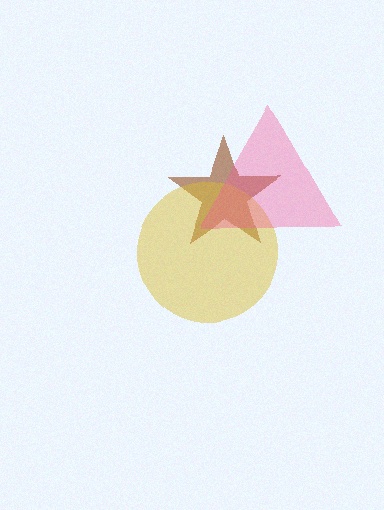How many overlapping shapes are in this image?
There are 3 overlapping shapes in the image.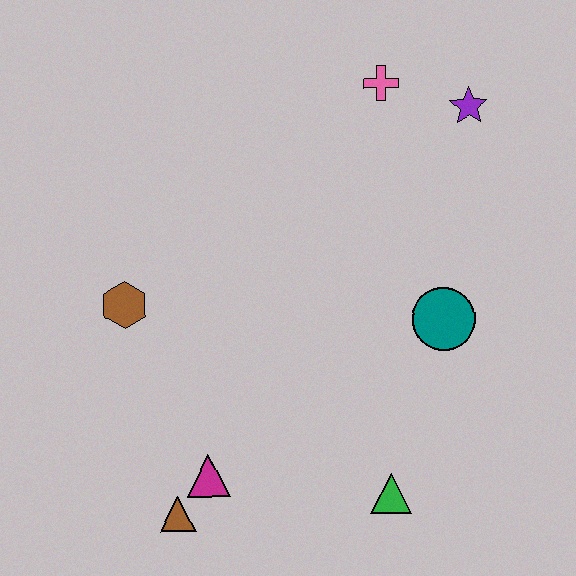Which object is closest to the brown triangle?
The magenta triangle is closest to the brown triangle.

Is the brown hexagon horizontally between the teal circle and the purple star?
No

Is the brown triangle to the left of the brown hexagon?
No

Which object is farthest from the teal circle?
The brown triangle is farthest from the teal circle.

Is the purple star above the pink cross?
No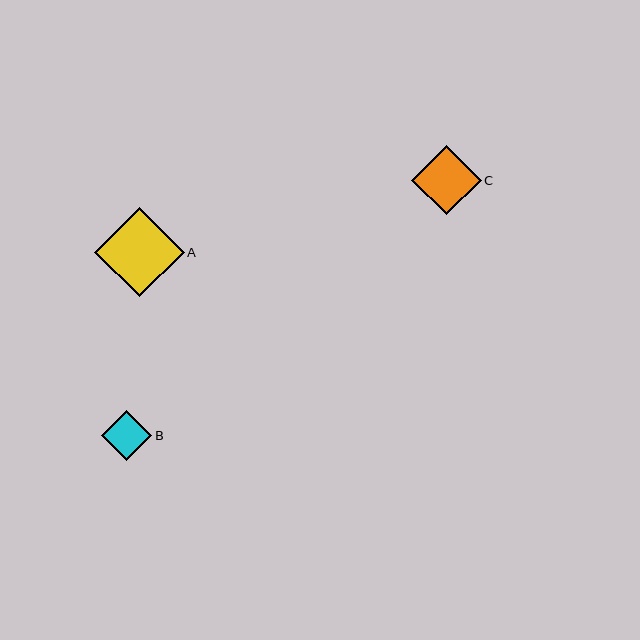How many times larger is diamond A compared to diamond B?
Diamond A is approximately 1.8 times the size of diamond B.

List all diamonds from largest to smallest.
From largest to smallest: A, C, B.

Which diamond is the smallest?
Diamond B is the smallest with a size of approximately 50 pixels.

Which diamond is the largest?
Diamond A is the largest with a size of approximately 89 pixels.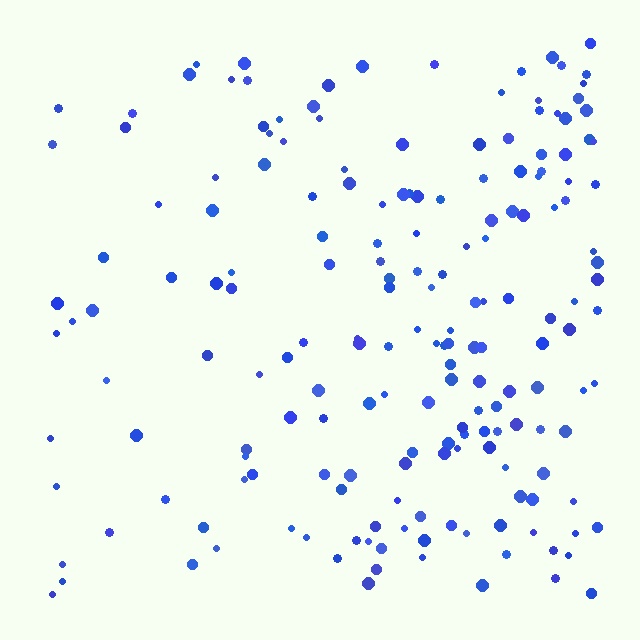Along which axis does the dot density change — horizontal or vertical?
Horizontal.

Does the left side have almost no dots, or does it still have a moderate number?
Still a moderate number, just noticeably fewer than the right.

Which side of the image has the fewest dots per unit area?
The left.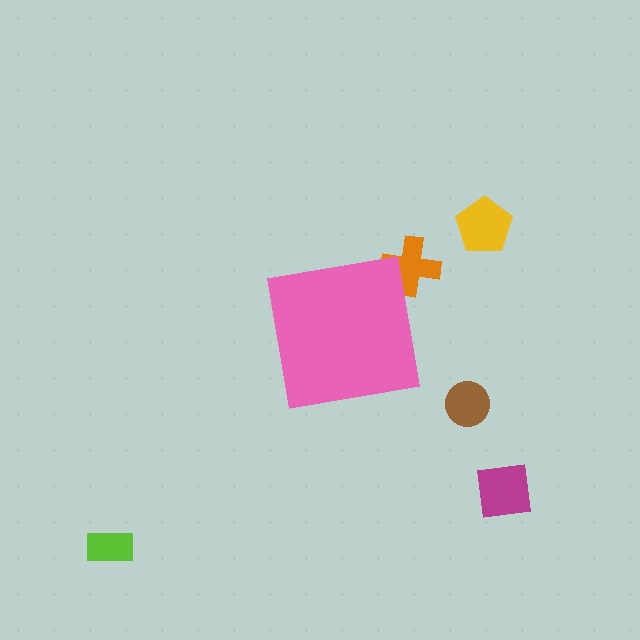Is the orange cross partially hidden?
Yes, the orange cross is partially hidden behind the pink square.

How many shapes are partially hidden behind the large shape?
1 shape is partially hidden.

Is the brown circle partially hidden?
No, the brown circle is fully visible.